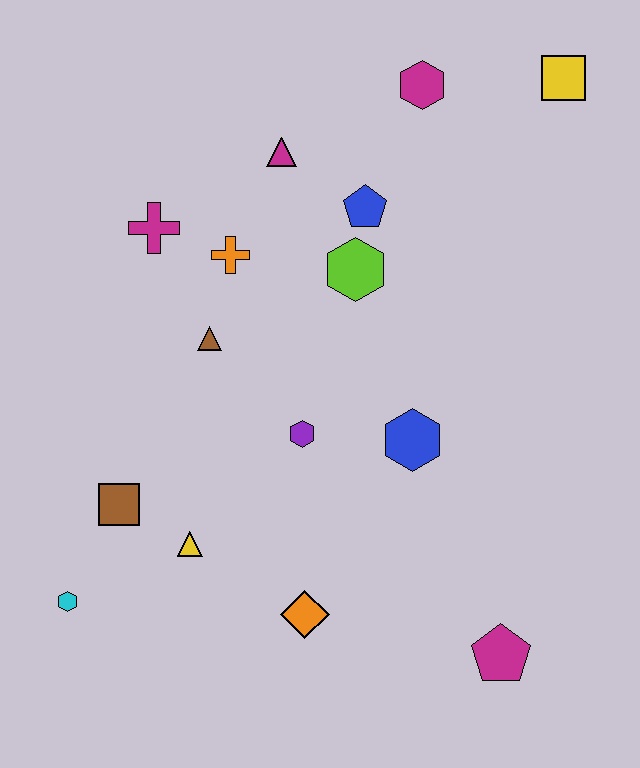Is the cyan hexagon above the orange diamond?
Yes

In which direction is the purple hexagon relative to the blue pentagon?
The purple hexagon is below the blue pentagon.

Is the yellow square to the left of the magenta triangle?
No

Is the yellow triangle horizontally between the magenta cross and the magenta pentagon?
Yes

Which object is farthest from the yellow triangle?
The yellow square is farthest from the yellow triangle.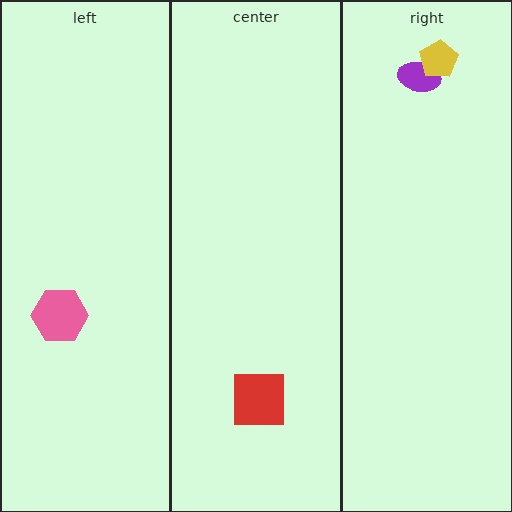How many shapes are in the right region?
2.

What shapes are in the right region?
The purple ellipse, the yellow pentagon.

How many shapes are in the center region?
1.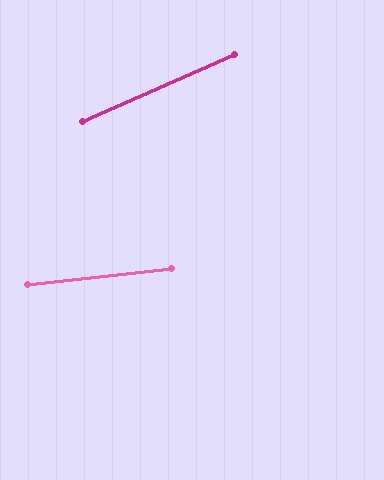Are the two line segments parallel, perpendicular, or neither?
Neither parallel nor perpendicular — they differ by about 18°.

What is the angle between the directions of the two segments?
Approximately 18 degrees.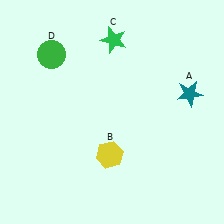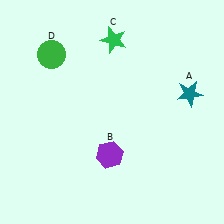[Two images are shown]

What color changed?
The hexagon (B) changed from yellow in Image 1 to purple in Image 2.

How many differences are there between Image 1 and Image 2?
There is 1 difference between the two images.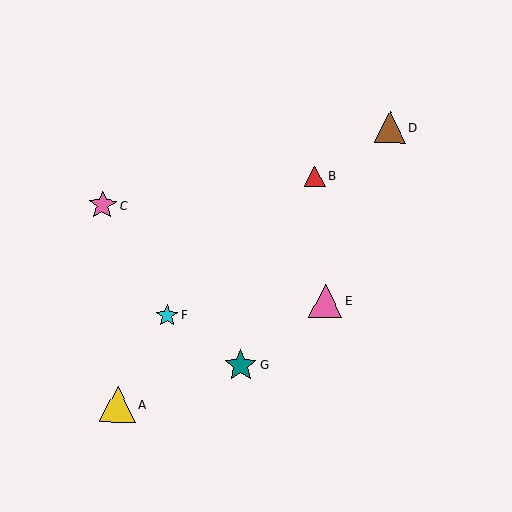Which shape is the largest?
The yellow triangle (labeled A) is the largest.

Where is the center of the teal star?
The center of the teal star is at (240, 365).